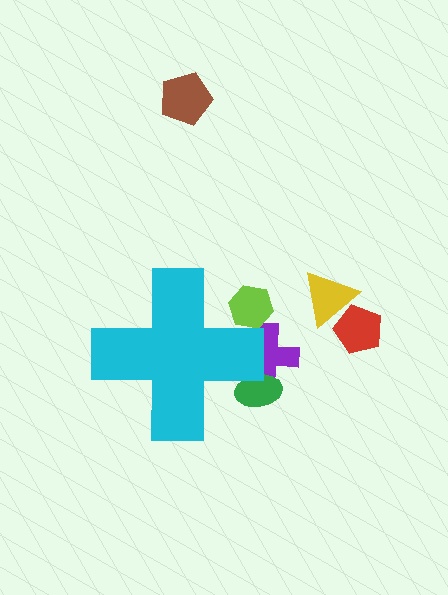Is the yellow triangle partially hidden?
No, the yellow triangle is fully visible.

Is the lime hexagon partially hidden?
Yes, the lime hexagon is partially hidden behind the cyan cross.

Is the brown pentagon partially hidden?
No, the brown pentagon is fully visible.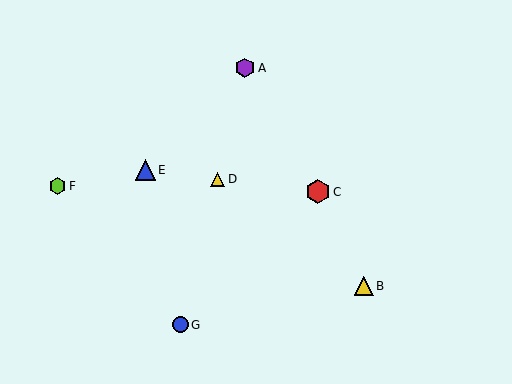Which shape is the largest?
The red hexagon (labeled C) is the largest.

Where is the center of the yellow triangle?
The center of the yellow triangle is at (364, 286).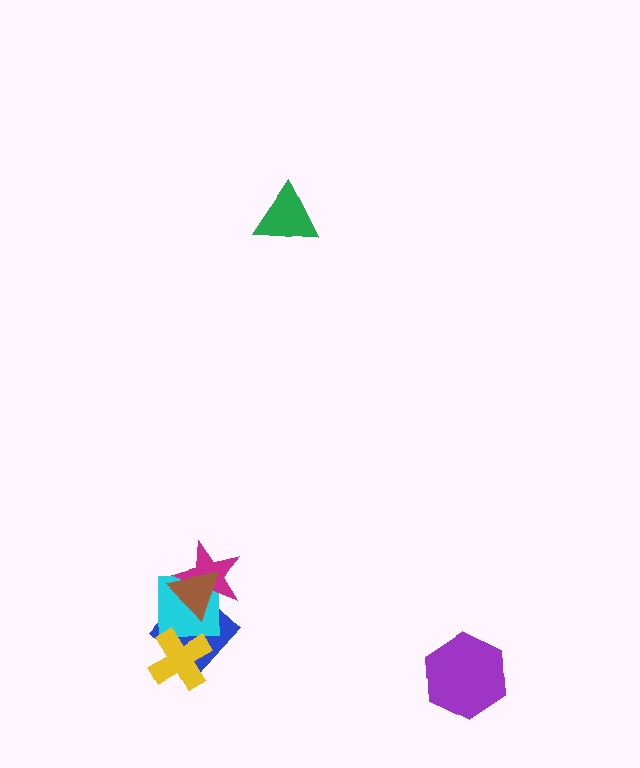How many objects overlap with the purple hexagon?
0 objects overlap with the purple hexagon.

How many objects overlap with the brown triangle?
3 objects overlap with the brown triangle.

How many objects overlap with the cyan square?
4 objects overlap with the cyan square.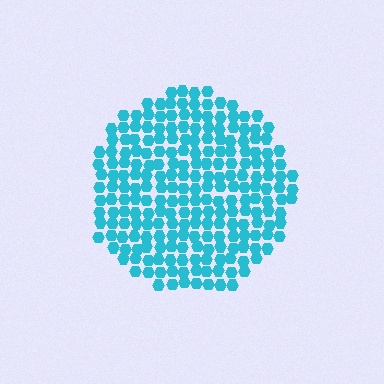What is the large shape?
The large shape is a circle.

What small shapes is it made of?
It is made of small hexagons.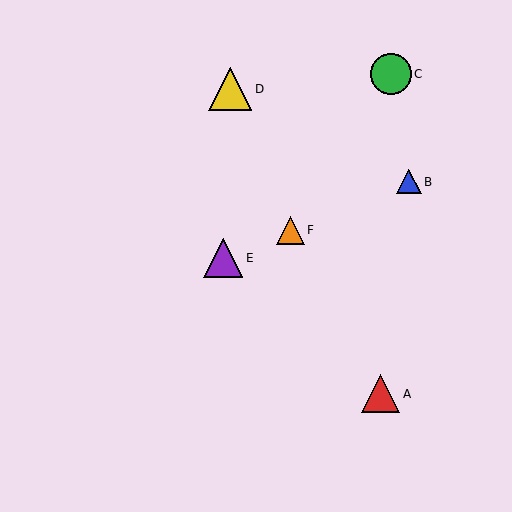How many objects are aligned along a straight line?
3 objects (B, E, F) are aligned along a straight line.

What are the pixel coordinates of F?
Object F is at (291, 230).